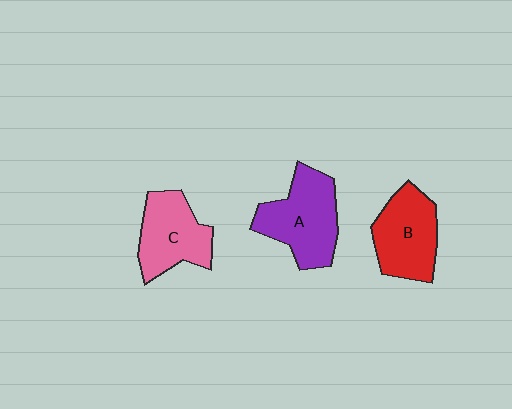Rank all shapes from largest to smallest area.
From largest to smallest: A (purple), B (red), C (pink).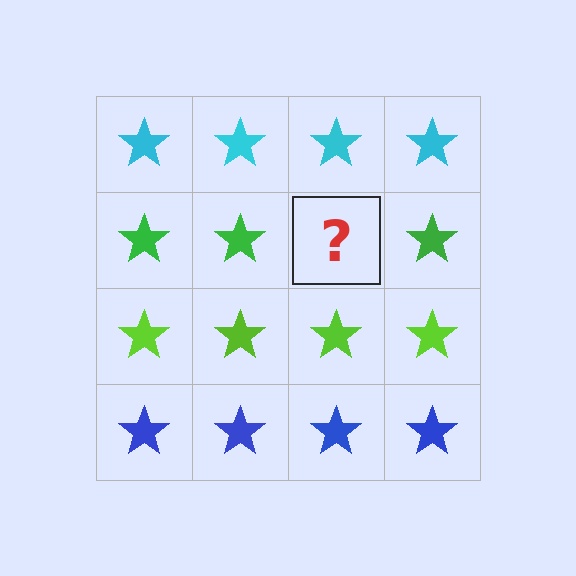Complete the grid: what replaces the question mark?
The question mark should be replaced with a green star.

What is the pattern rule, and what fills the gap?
The rule is that each row has a consistent color. The gap should be filled with a green star.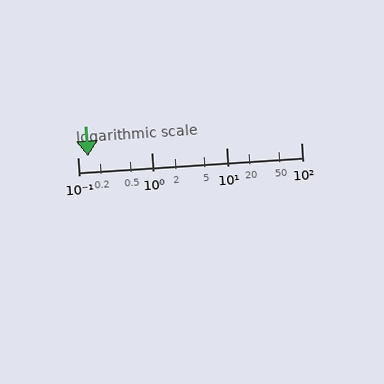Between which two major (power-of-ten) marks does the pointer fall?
The pointer is between 0.1 and 1.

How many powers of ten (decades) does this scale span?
The scale spans 3 decades, from 0.1 to 100.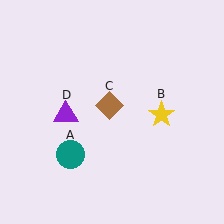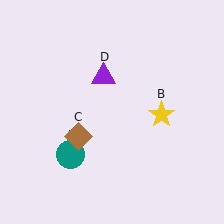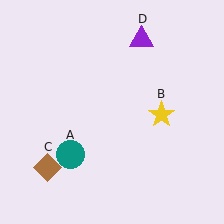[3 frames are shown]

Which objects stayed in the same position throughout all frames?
Teal circle (object A) and yellow star (object B) remained stationary.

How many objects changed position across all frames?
2 objects changed position: brown diamond (object C), purple triangle (object D).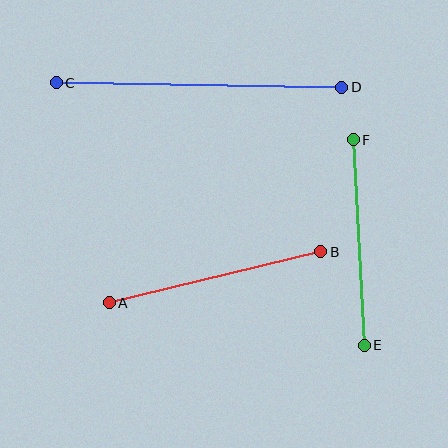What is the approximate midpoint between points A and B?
The midpoint is at approximately (215, 277) pixels.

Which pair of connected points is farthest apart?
Points C and D are farthest apart.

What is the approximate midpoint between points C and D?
The midpoint is at approximately (199, 85) pixels.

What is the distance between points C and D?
The distance is approximately 286 pixels.